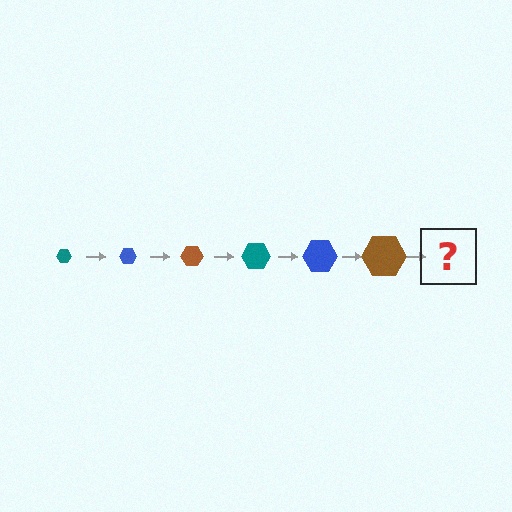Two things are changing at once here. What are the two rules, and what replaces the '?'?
The two rules are that the hexagon grows larger each step and the color cycles through teal, blue, and brown. The '?' should be a teal hexagon, larger than the previous one.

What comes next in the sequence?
The next element should be a teal hexagon, larger than the previous one.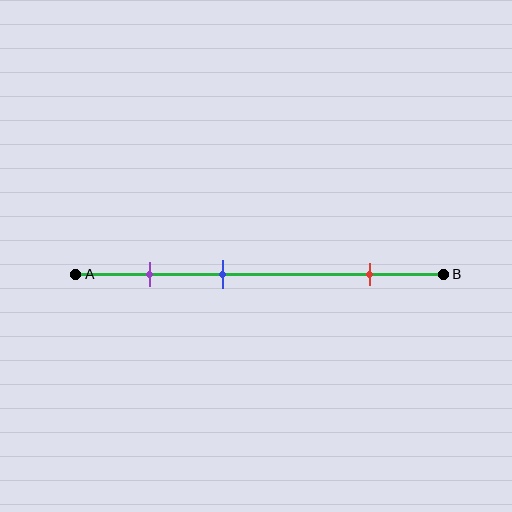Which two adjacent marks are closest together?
The purple and blue marks are the closest adjacent pair.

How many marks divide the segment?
There are 3 marks dividing the segment.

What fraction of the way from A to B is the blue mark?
The blue mark is approximately 40% (0.4) of the way from A to B.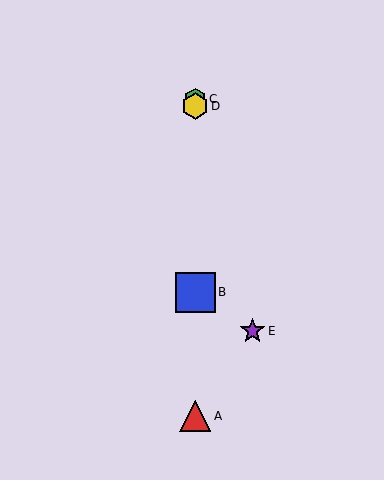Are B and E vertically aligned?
No, B is at x≈195 and E is at x≈253.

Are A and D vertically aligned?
Yes, both are at x≈195.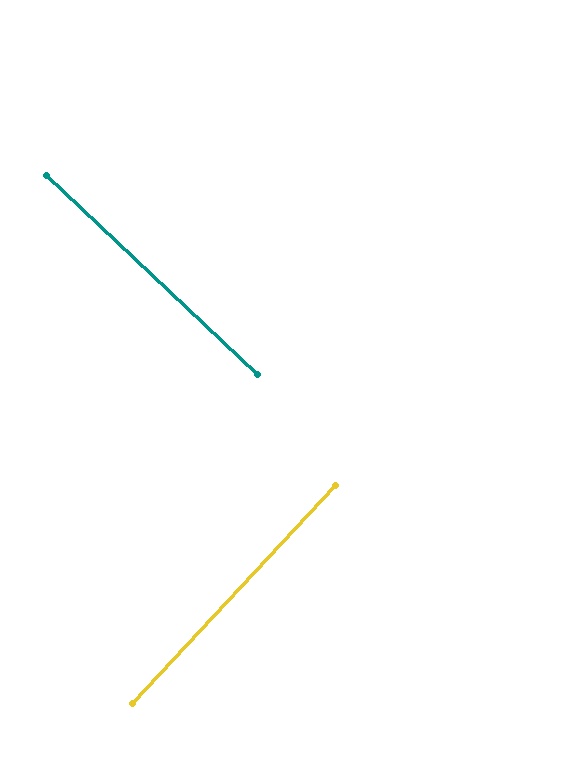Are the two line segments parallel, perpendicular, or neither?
Perpendicular — they meet at approximately 90°.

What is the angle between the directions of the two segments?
Approximately 90 degrees.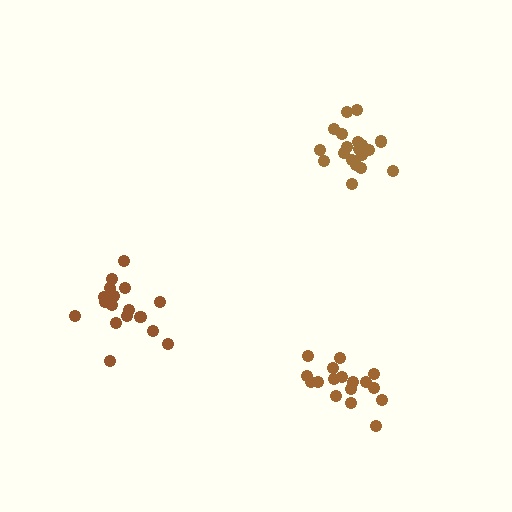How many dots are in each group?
Group 1: 17 dots, Group 2: 17 dots, Group 3: 19 dots (53 total).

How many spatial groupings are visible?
There are 3 spatial groupings.